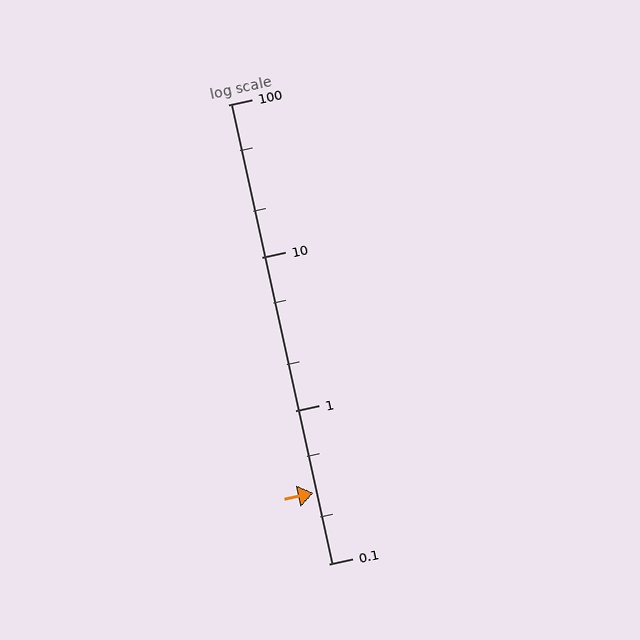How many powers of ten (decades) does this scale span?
The scale spans 3 decades, from 0.1 to 100.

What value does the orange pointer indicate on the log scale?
The pointer indicates approximately 0.29.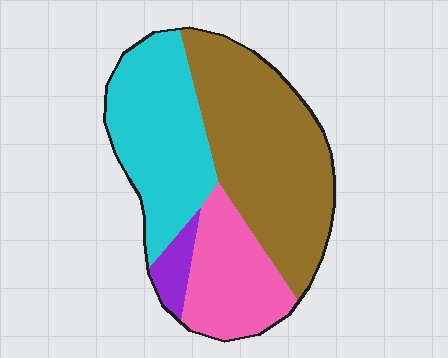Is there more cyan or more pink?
Cyan.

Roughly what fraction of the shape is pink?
Pink takes up about one fifth (1/5) of the shape.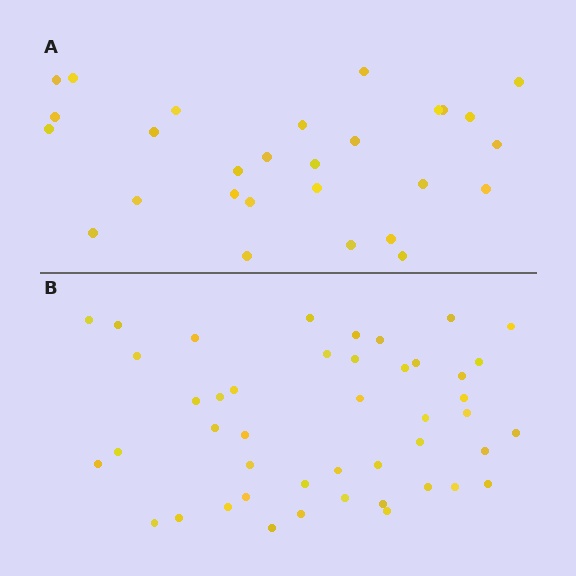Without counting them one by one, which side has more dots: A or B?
Region B (the bottom region) has more dots.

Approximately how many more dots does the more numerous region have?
Region B has approximately 15 more dots than region A.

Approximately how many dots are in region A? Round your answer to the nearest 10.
About 30 dots. (The exact count is 28, which rounds to 30.)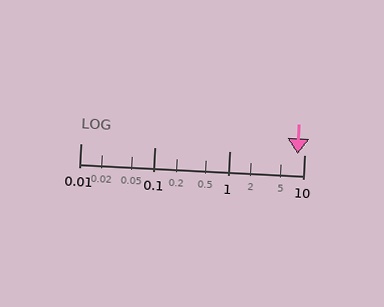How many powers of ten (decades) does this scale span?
The scale spans 3 decades, from 0.01 to 10.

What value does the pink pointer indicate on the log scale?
The pointer indicates approximately 8.2.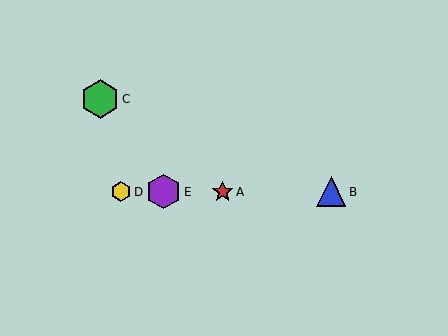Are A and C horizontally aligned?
No, A is at y≈192 and C is at y≈99.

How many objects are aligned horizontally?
4 objects (A, B, D, E) are aligned horizontally.